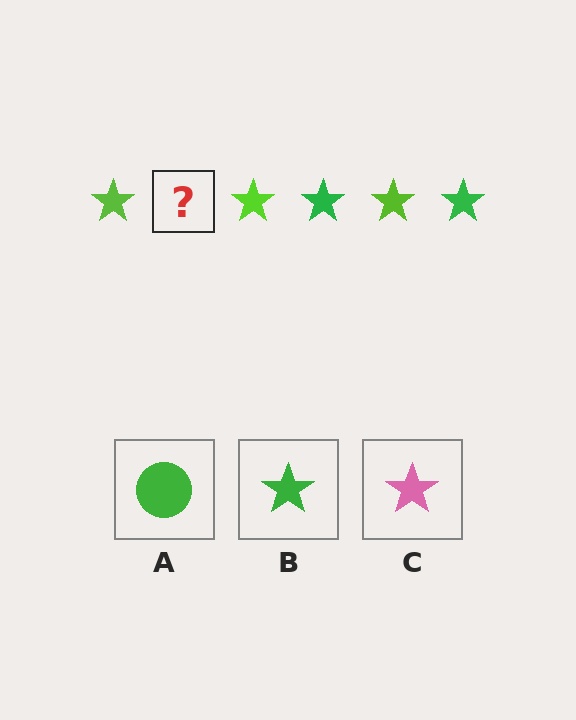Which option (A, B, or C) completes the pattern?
B.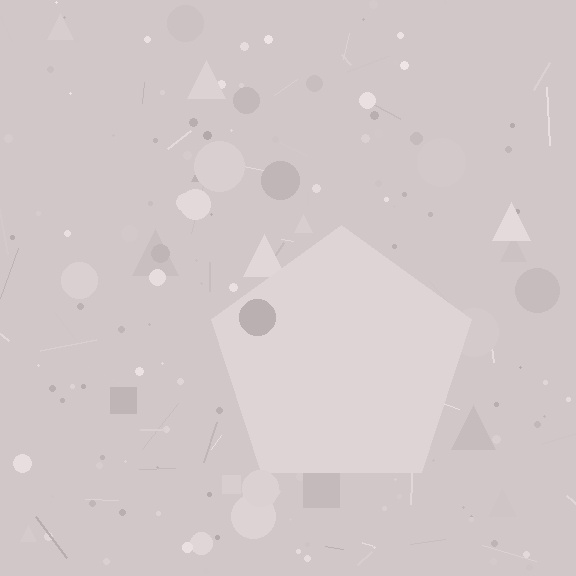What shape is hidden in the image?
A pentagon is hidden in the image.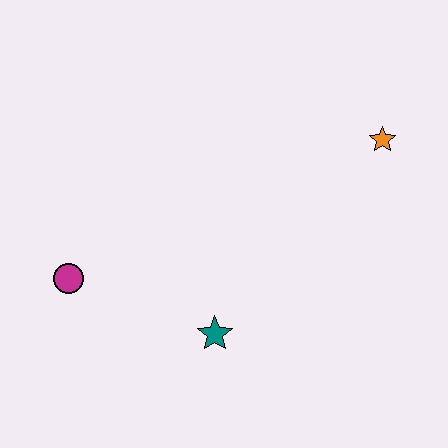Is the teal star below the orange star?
Yes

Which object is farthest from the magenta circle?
The orange star is farthest from the magenta circle.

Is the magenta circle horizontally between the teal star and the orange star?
No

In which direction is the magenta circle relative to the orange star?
The magenta circle is to the left of the orange star.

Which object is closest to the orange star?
The teal star is closest to the orange star.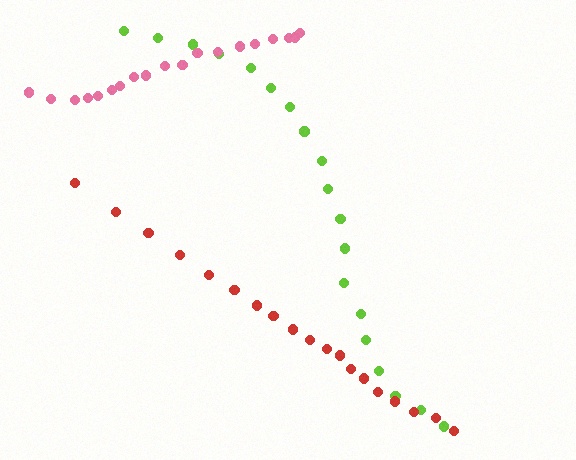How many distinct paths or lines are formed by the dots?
There are 3 distinct paths.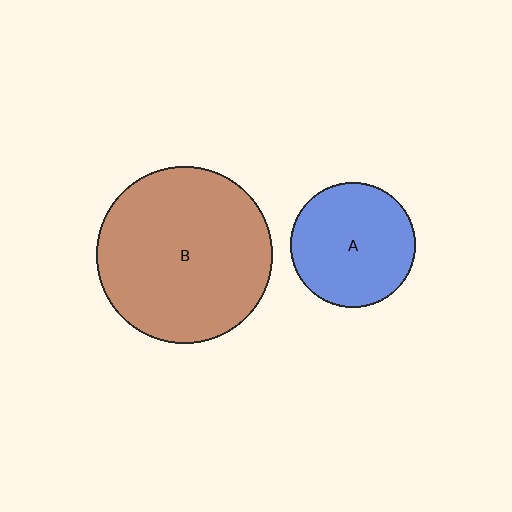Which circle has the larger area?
Circle B (brown).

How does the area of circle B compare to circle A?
Approximately 2.0 times.